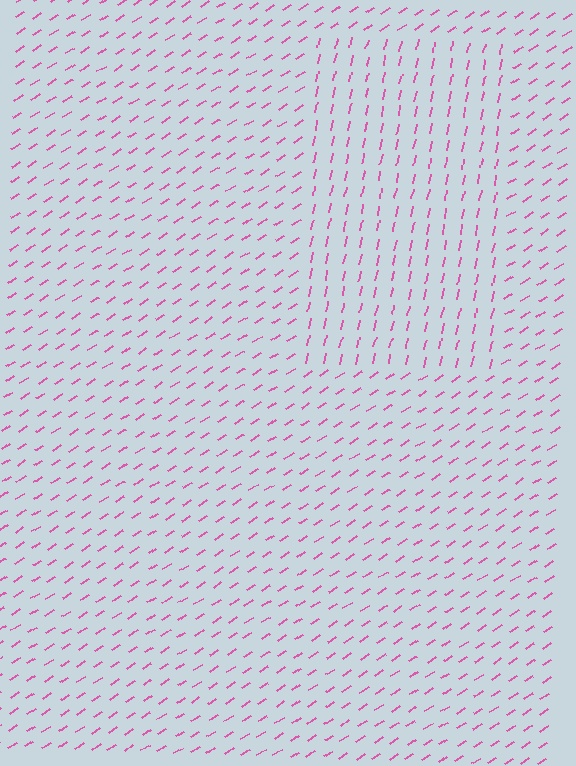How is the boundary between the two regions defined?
The boundary is defined purely by a change in line orientation (approximately 45 degrees difference). All lines are the same color and thickness.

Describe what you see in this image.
The image is filled with small pink line segments. A rectangle region in the image has lines oriented differently from the surrounding lines, creating a visible texture boundary.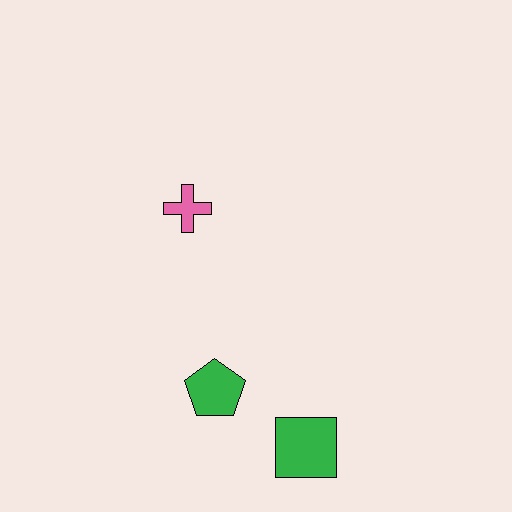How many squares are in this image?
There is 1 square.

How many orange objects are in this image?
There are no orange objects.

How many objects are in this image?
There are 3 objects.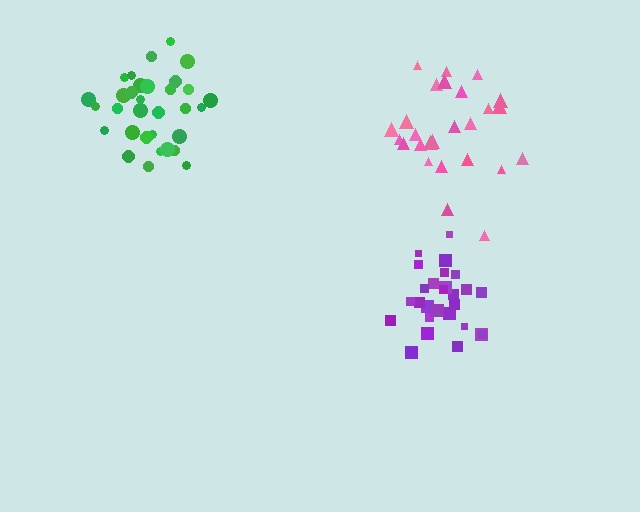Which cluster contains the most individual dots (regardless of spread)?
Green (32).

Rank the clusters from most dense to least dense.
purple, green, pink.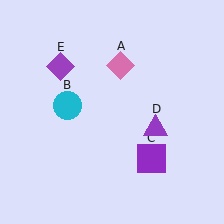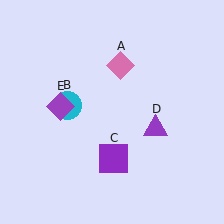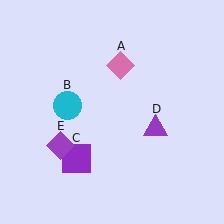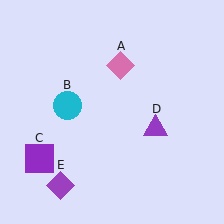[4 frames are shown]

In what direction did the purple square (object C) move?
The purple square (object C) moved left.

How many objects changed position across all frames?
2 objects changed position: purple square (object C), purple diamond (object E).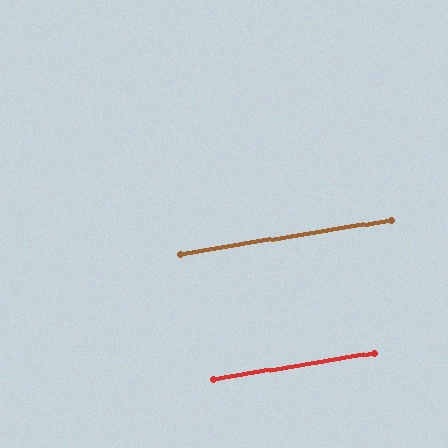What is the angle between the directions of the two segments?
Approximately 0 degrees.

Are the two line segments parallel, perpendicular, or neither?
Parallel — their directions differ by only 0.2°.